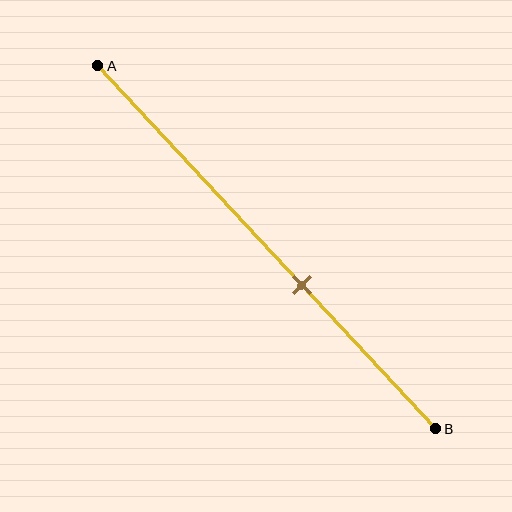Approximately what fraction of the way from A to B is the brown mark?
The brown mark is approximately 60% of the way from A to B.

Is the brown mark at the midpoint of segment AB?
No, the mark is at about 60% from A, not at the 50% midpoint.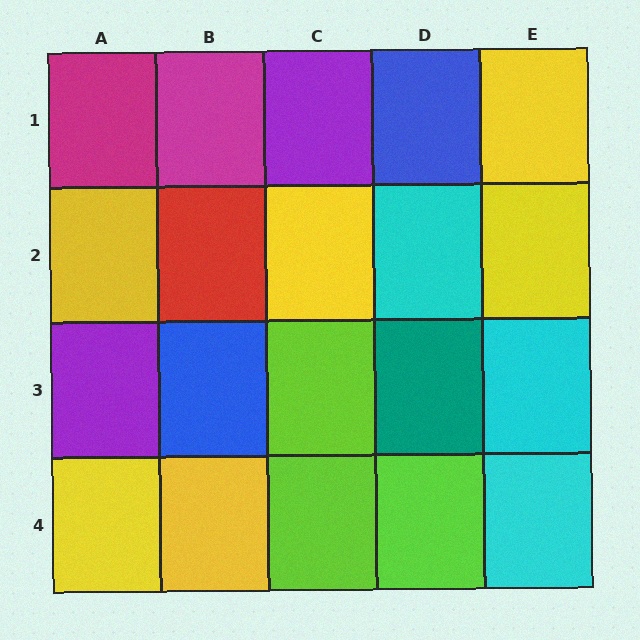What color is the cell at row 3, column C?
Lime.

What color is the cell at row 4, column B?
Yellow.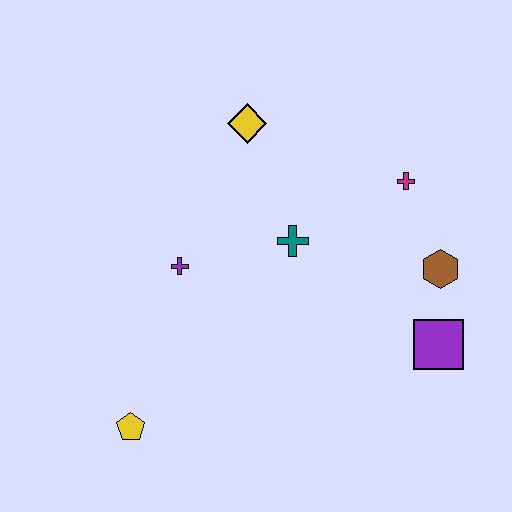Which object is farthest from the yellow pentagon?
The magenta cross is farthest from the yellow pentagon.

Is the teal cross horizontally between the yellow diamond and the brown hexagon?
Yes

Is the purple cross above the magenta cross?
No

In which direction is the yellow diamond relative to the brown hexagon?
The yellow diamond is to the left of the brown hexagon.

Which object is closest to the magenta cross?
The brown hexagon is closest to the magenta cross.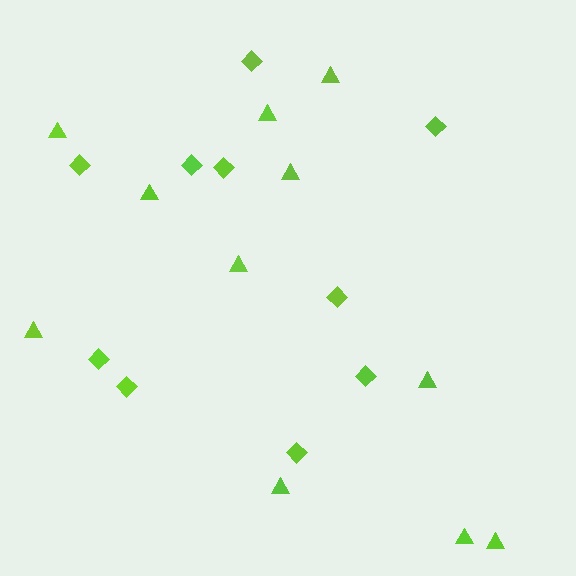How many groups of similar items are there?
There are 2 groups: one group of diamonds (10) and one group of triangles (11).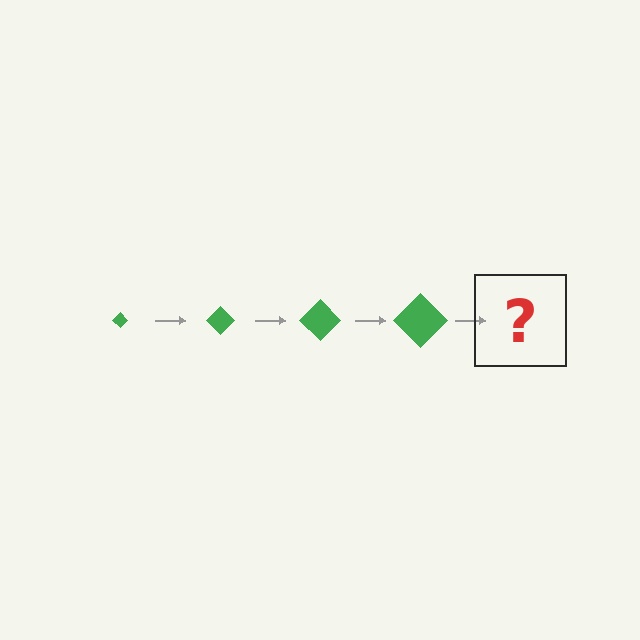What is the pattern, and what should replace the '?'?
The pattern is that the diamond gets progressively larger each step. The '?' should be a green diamond, larger than the previous one.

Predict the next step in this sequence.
The next step is a green diamond, larger than the previous one.